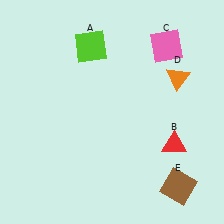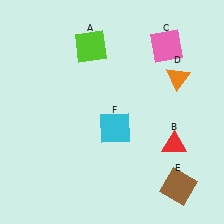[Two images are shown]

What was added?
A cyan square (F) was added in Image 2.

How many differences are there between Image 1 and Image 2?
There is 1 difference between the two images.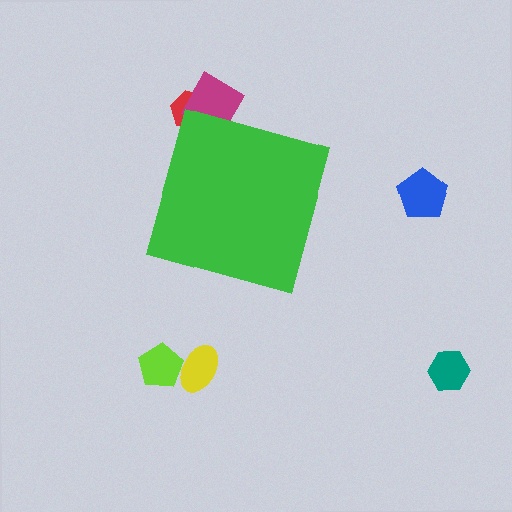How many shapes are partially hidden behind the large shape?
2 shapes are partially hidden.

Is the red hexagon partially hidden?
Yes, the red hexagon is partially hidden behind the green diamond.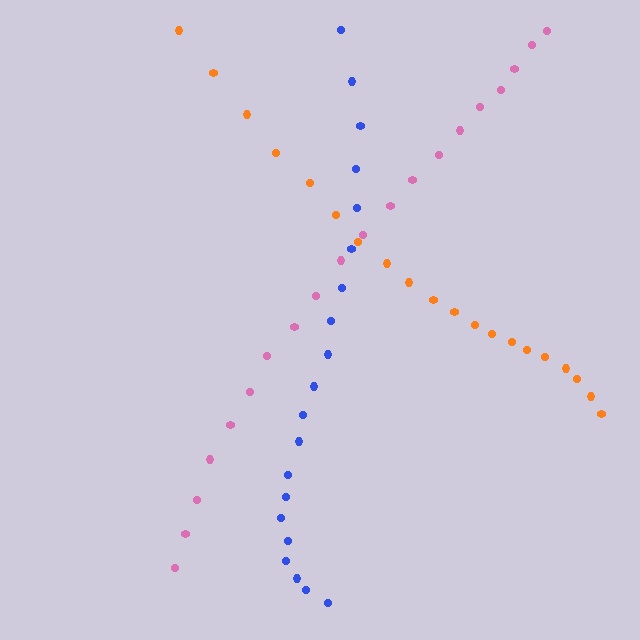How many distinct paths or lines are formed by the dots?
There are 3 distinct paths.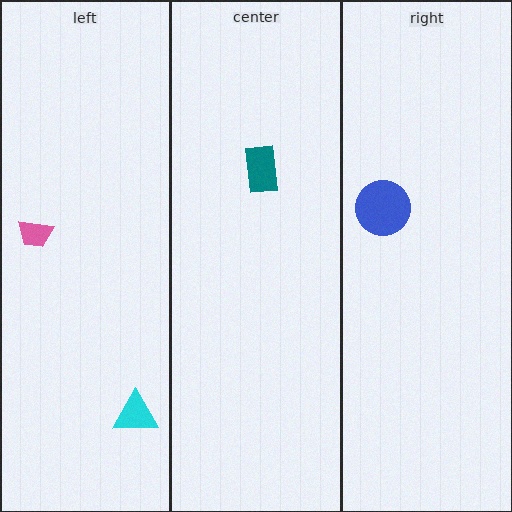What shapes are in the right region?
The blue circle.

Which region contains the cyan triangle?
The left region.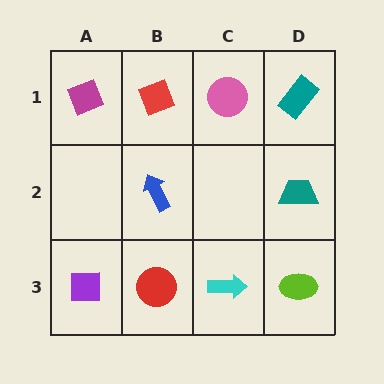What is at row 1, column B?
A red diamond.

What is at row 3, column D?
A lime ellipse.